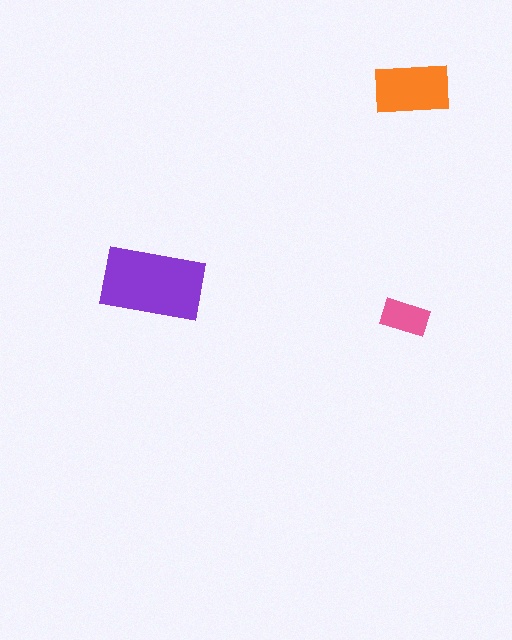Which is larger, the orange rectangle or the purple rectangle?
The purple one.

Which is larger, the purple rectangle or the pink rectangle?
The purple one.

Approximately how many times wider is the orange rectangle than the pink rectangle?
About 1.5 times wider.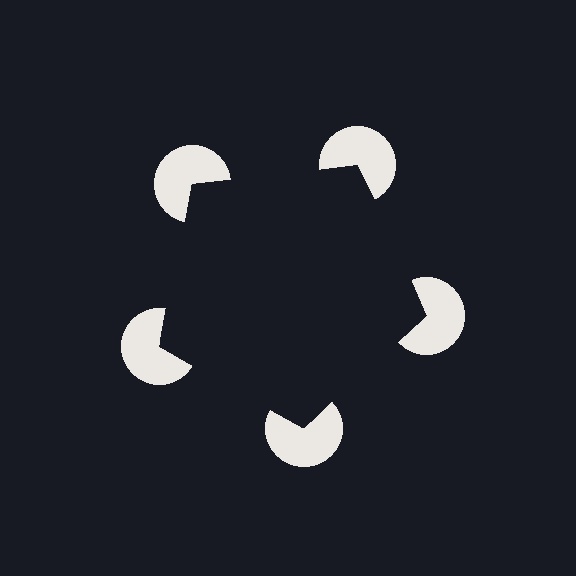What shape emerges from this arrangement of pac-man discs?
An illusory pentagon — its edges are inferred from the aligned wedge cuts in the pac-man discs, not physically drawn.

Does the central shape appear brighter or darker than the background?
It typically appears slightly darker than the background, even though no actual brightness change is drawn.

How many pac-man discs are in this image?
There are 5 — one at each vertex of the illusory pentagon.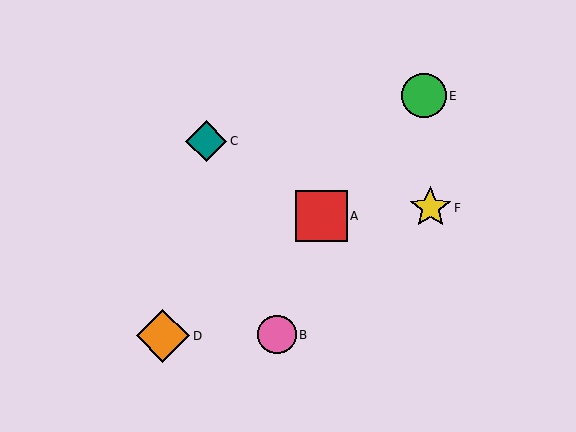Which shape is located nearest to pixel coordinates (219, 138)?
The teal diamond (labeled C) at (206, 141) is nearest to that location.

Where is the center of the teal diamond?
The center of the teal diamond is at (206, 141).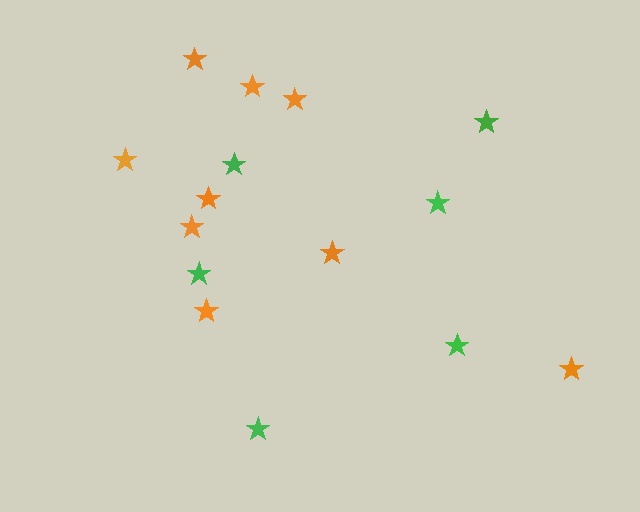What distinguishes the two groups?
There are 2 groups: one group of orange stars (9) and one group of green stars (6).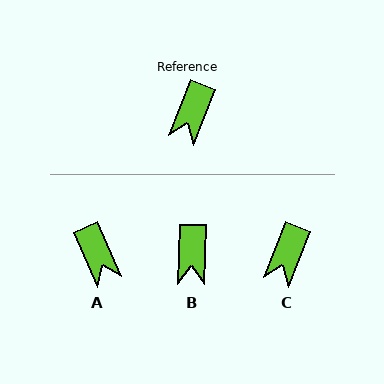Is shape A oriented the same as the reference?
No, it is off by about 45 degrees.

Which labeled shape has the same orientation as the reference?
C.